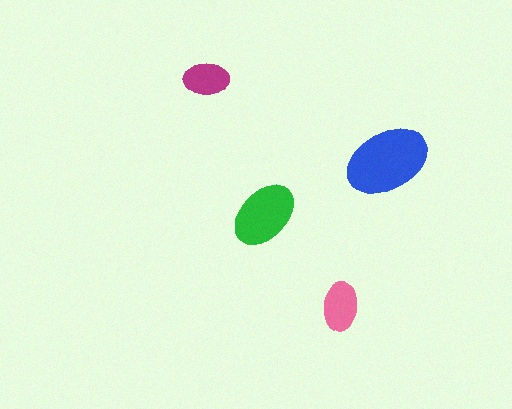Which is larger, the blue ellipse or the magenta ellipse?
The blue one.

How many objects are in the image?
There are 4 objects in the image.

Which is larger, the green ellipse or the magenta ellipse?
The green one.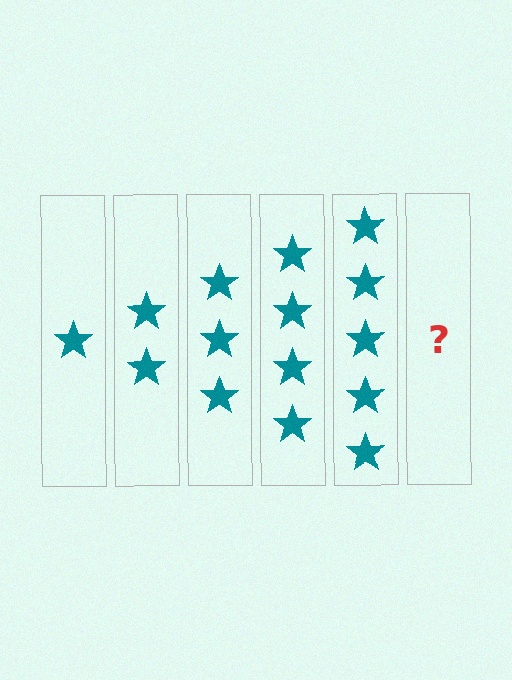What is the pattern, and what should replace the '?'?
The pattern is that each step adds one more star. The '?' should be 6 stars.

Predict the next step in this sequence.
The next step is 6 stars.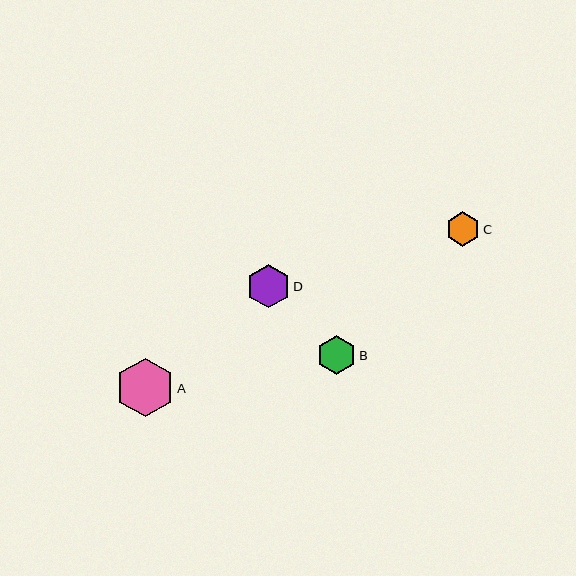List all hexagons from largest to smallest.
From largest to smallest: A, D, B, C.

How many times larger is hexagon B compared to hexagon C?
Hexagon B is approximately 1.1 times the size of hexagon C.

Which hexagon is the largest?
Hexagon A is the largest with a size of approximately 59 pixels.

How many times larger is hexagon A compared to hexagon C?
Hexagon A is approximately 1.7 times the size of hexagon C.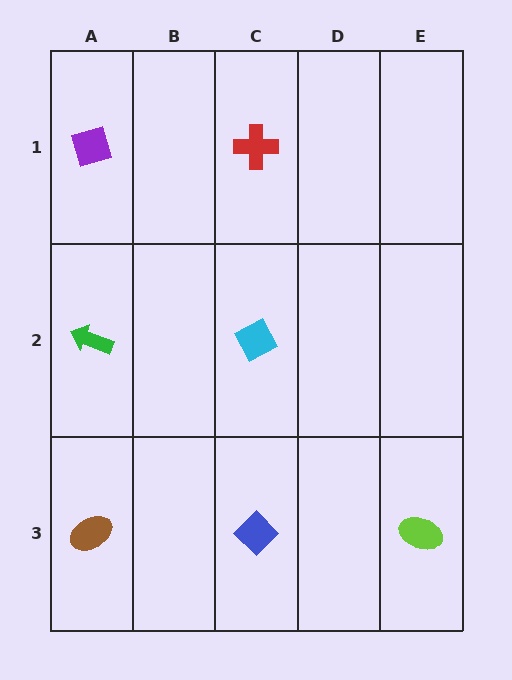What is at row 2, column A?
A green arrow.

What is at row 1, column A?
A purple diamond.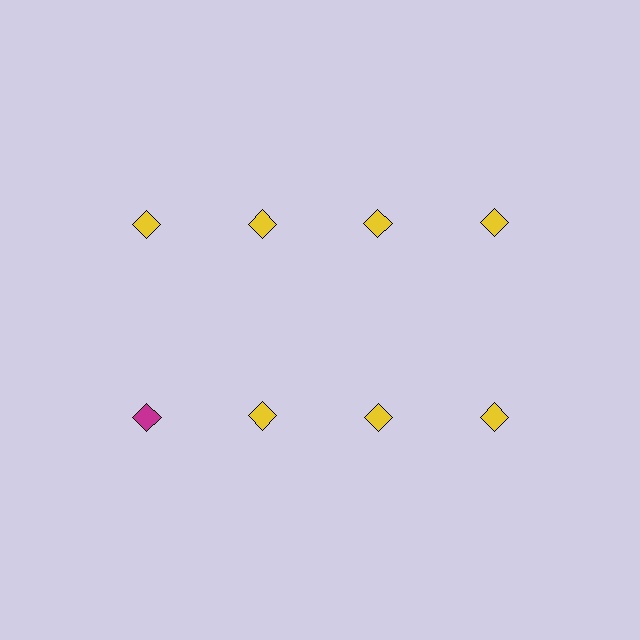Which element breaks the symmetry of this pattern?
The magenta diamond in the second row, leftmost column breaks the symmetry. All other shapes are yellow diamonds.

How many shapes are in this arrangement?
There are 8 shapes arranged in a grid pattern.